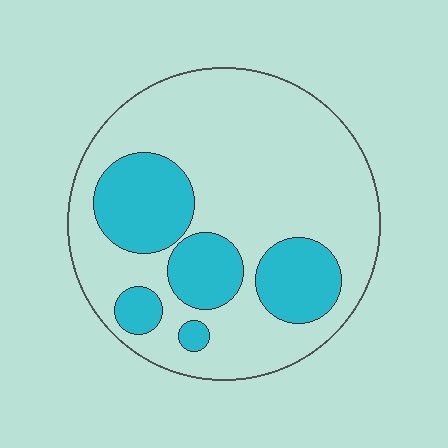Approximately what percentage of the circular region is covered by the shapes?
Approximately 30%.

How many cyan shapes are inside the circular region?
5.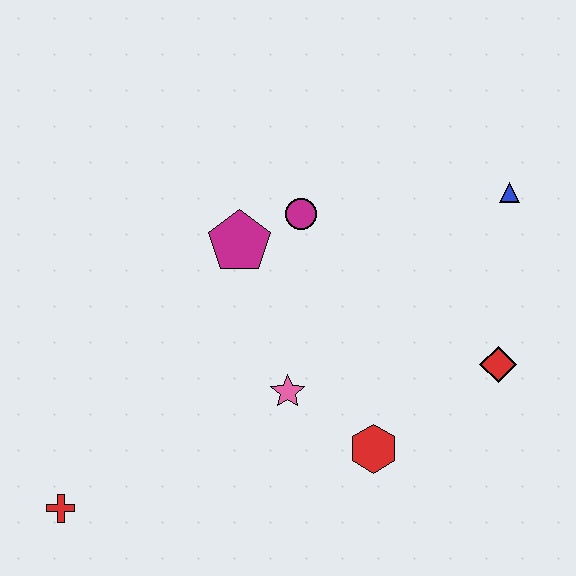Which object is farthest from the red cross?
The blue triangle is farthest from the red cross.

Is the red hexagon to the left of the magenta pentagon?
No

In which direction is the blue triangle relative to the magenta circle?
The blue triangle is to the right of the magenta circle.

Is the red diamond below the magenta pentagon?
Yes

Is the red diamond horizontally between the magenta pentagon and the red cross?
No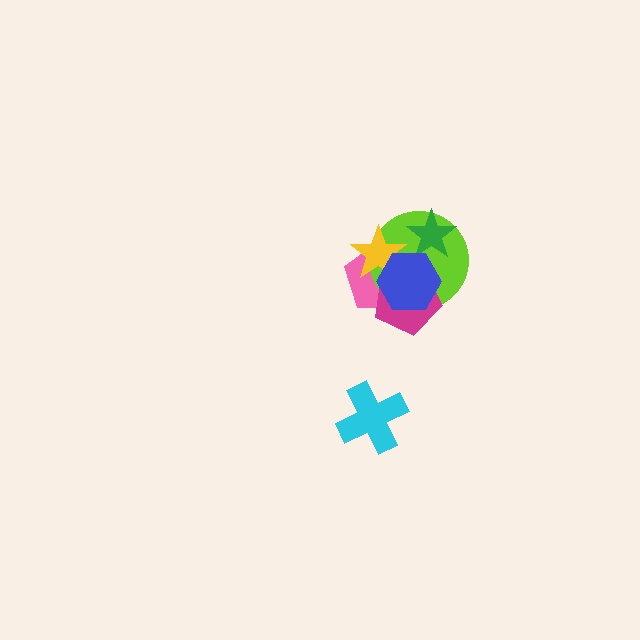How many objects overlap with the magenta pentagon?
4 objects overlap with the magenta pentagon.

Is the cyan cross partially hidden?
No, no other shape covers it.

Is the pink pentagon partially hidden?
Yes, it is partially covered by another shape.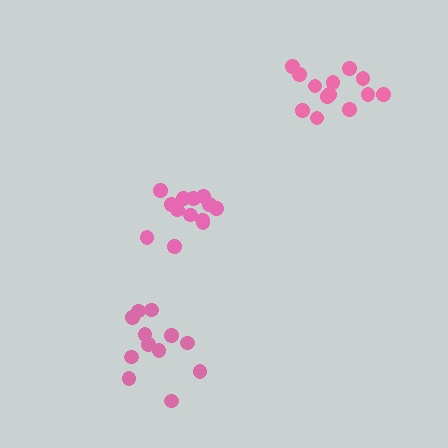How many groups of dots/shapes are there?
There are 3 groups.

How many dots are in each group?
Group 1: 13 dots, Group 2: 13 dots, Group 3: 12 dots (38 total).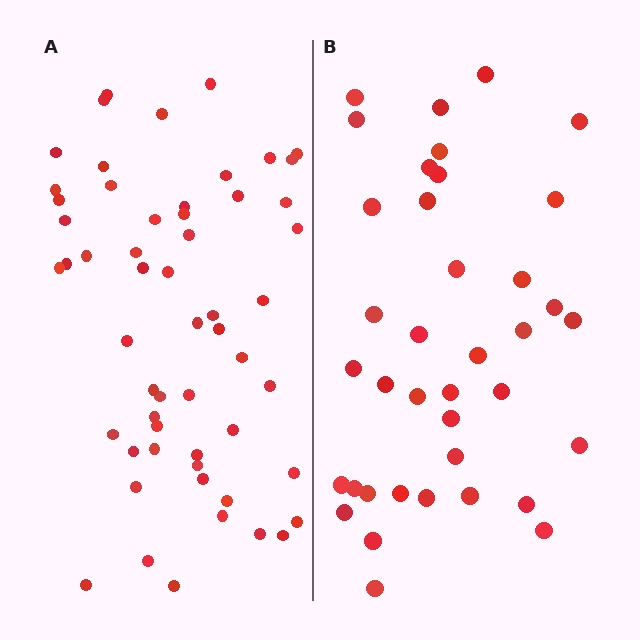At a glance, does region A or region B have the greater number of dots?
Region A (the left region) has more dots.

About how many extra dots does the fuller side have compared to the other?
Region A has approximately 20 more dots than region B.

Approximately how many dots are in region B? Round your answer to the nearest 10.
About 40 dots. (The exact count is 38, which rounds to 40.)